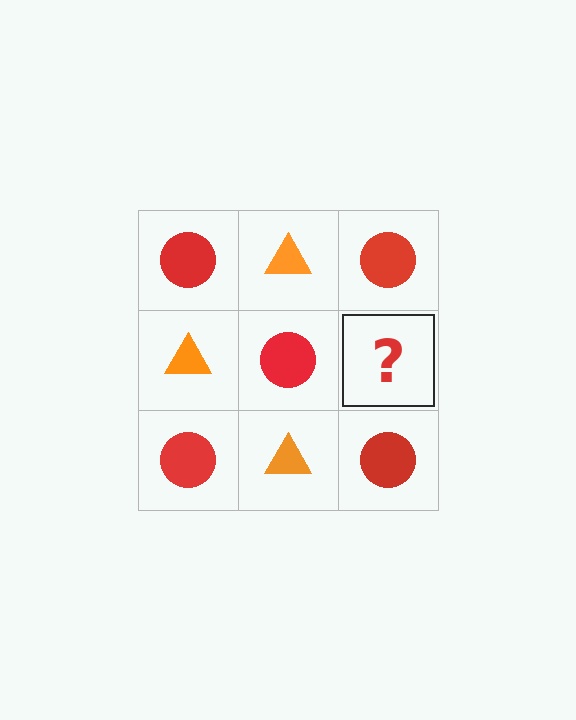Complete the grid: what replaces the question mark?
The question mark should be replaced with an orange triangle.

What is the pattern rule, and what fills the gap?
The rule is that it alternates red circle and orange triangle in a checkerboard pattern. The gap should be filled with an orange triangle.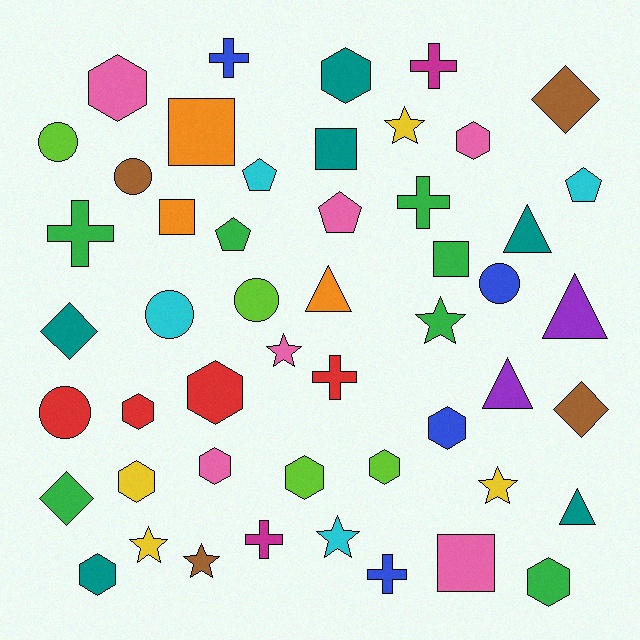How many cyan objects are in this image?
There are 4 cyan objects.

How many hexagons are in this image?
There are 12 hexagons.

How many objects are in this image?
There are 50 objects.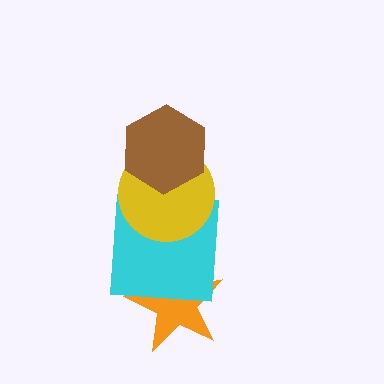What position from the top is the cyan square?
The cyan square is 3rd from the top.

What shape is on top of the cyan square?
The yellow circle is on top of the cyan square.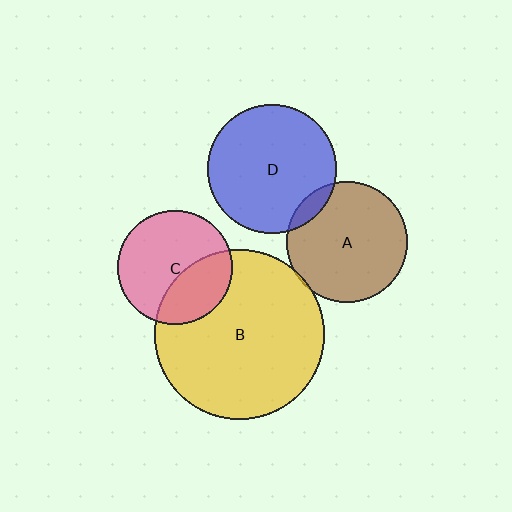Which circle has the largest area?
Circle B (yellow).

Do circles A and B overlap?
Yes.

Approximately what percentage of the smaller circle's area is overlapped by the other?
Approximately 5%.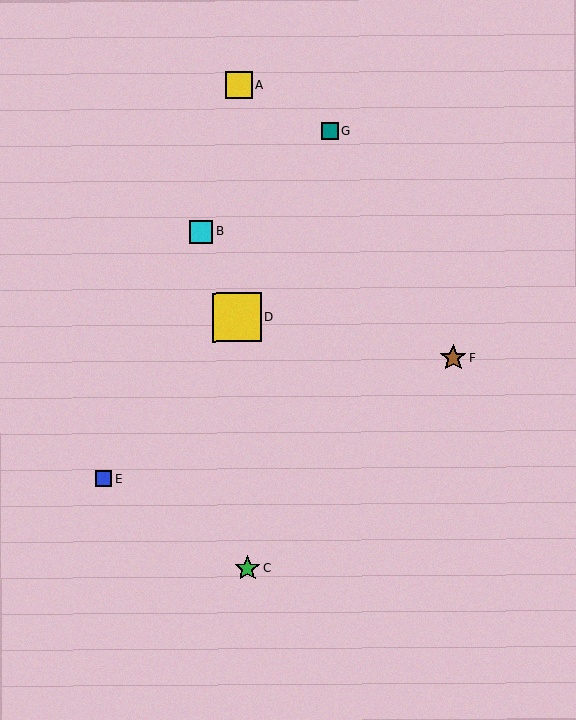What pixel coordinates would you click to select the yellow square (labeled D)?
Click at (236, 317) to select the yellow square D.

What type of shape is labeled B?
Shape B is a cyan square.